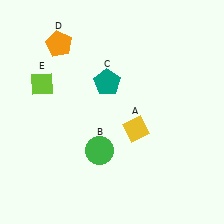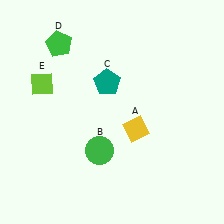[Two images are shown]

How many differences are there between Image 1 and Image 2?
There is 1 difference between the two images.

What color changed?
The pentagon (D) changed from orange in Image 1 to green in Image 2.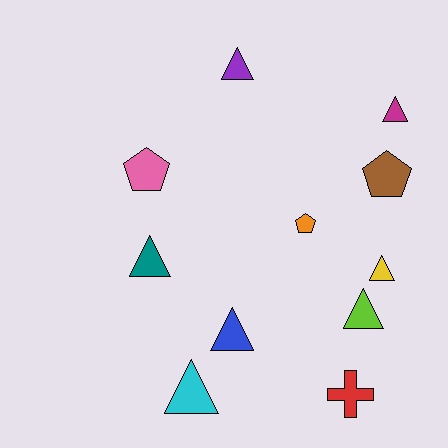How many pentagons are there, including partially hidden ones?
There are 3 pentagons.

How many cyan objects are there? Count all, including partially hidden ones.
There is 1 cyan object.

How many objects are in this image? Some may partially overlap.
There are 11 objects.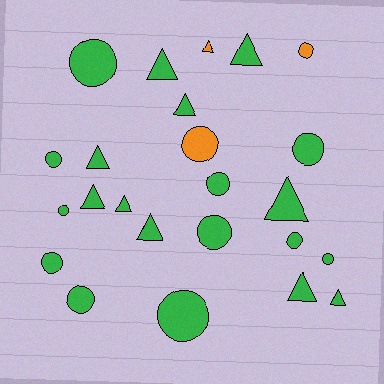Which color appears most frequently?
Green, with 21 objects.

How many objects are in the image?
There are 24 objects.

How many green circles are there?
There are 11 green circles.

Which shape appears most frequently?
Circle, with 13 objects.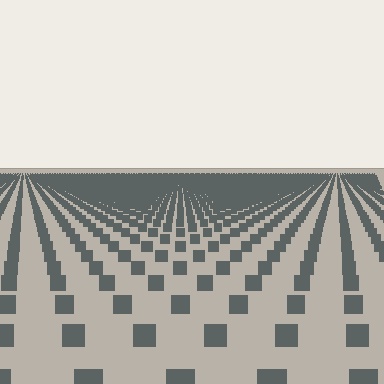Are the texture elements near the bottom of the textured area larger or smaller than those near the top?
Larger. Near the bottom, elements are closer to the viewer and appear at a bigger on-screen size.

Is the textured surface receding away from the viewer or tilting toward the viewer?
The surface is receding away from the viewer. Texture elements get smaller and denser toward the top.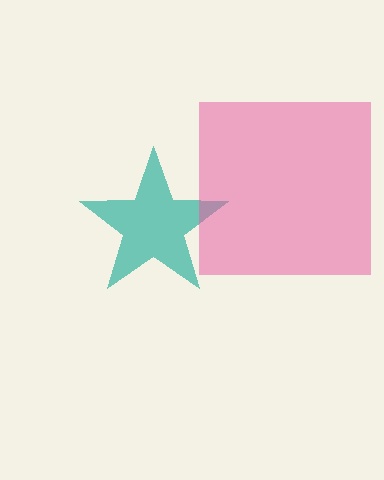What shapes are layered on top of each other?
The layered shapes are: a teal star, a pink square.